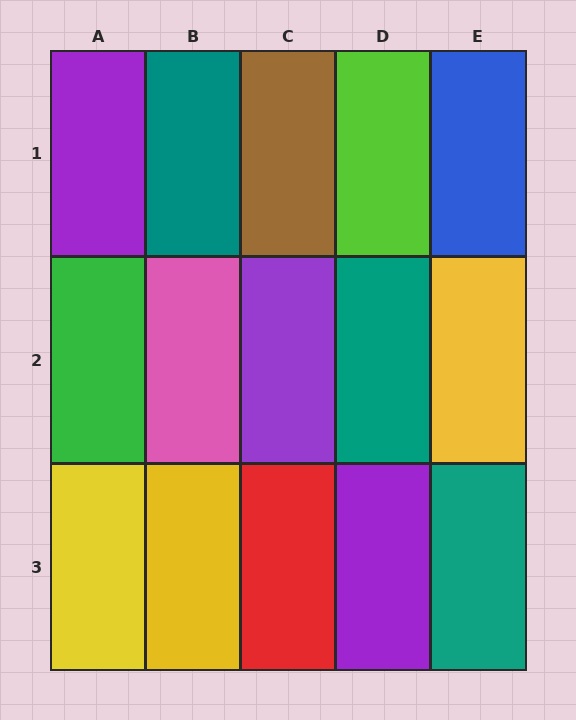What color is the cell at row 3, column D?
Purple.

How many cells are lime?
1 cell is lime.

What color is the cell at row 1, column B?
Teal.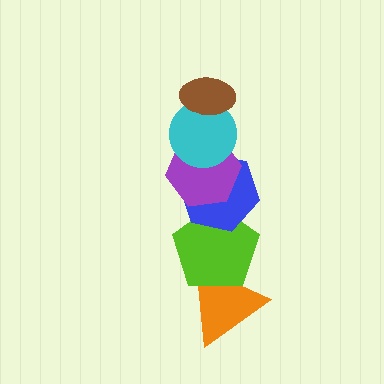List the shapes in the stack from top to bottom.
From top to bottom: the brown ellipse, the cyan circle, the purple hexagon, the blue hexagon, the lime pentagon, the orange triangle.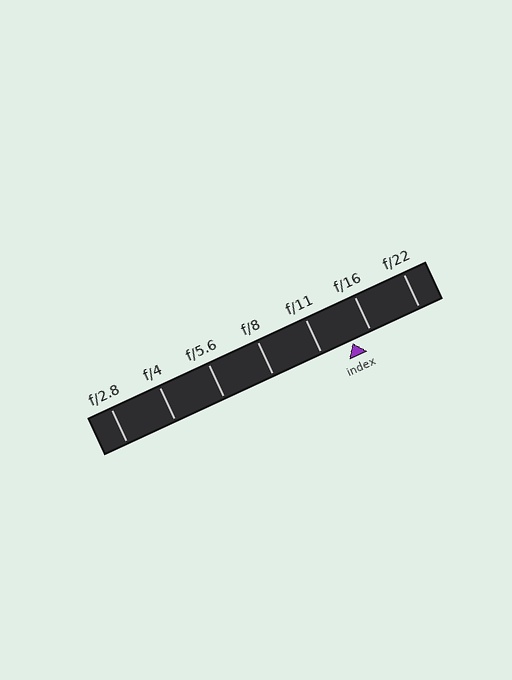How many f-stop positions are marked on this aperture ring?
There are 7 f-stop positions marked.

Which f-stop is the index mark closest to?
The index mark is closest to f/16.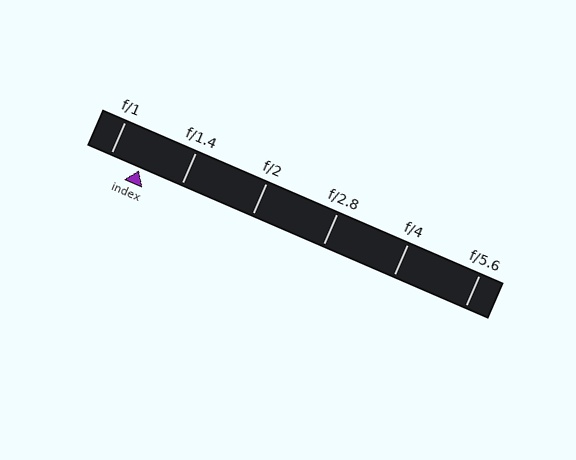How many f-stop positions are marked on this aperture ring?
There are 6 f-stop positions marked.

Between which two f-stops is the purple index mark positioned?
The index mark is between f/1 and f/1.4.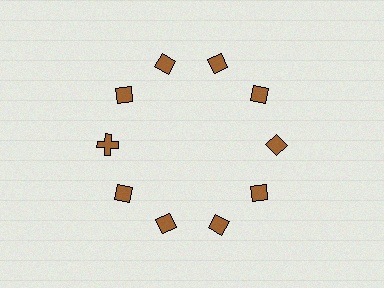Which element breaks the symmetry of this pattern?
The brown cross at roughly the 9 o'clock position breaks the symmetry. All other shapes are brown diamonds.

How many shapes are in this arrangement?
There are 10 shapes arranged in a ring pattern.